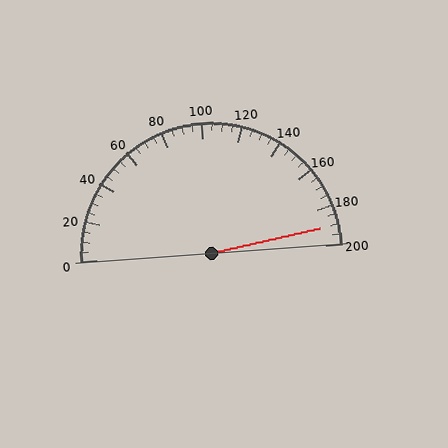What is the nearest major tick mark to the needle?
The nearest major tick mark is 200.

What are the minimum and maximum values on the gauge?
The gauge ranges from 0 to 200.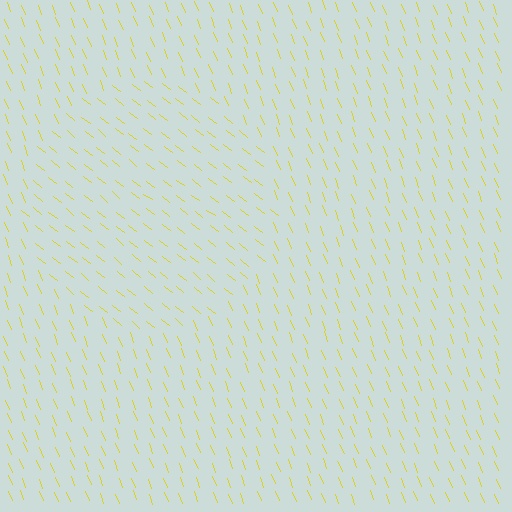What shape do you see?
I see a circle.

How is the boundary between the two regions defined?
The boundary is defined purely by a change in line orientation (approximately 30 degrees difference). All lines are the same color and thickness.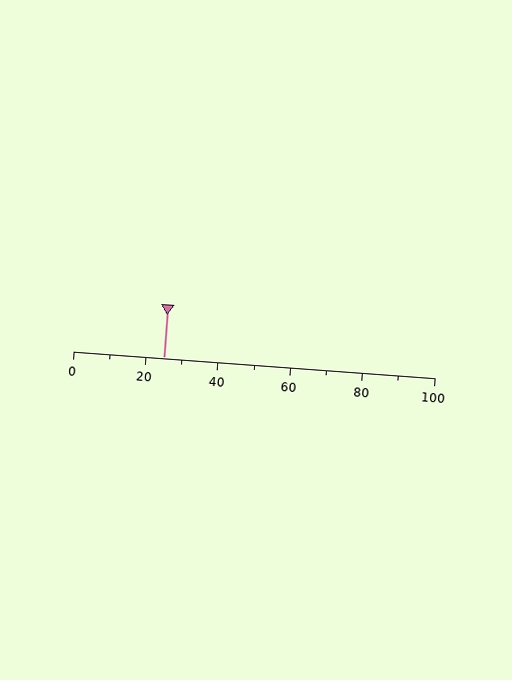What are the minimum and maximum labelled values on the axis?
The axis runs from 0 to 100.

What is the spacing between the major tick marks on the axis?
The major ticks are spaced 20 apart.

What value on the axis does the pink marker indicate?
The marker indicates approximately 25.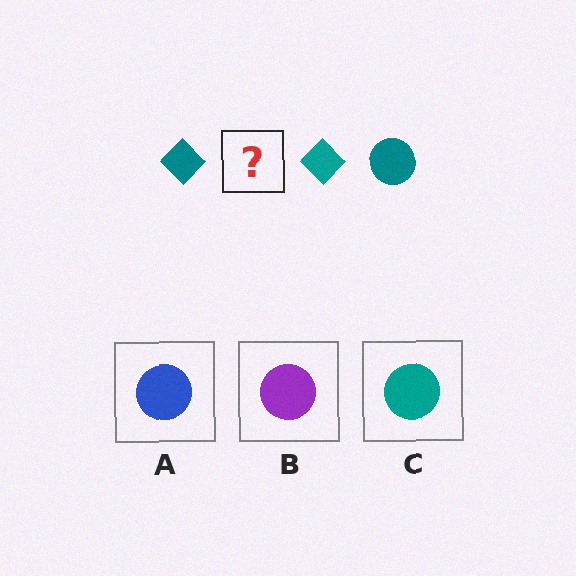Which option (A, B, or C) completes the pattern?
C.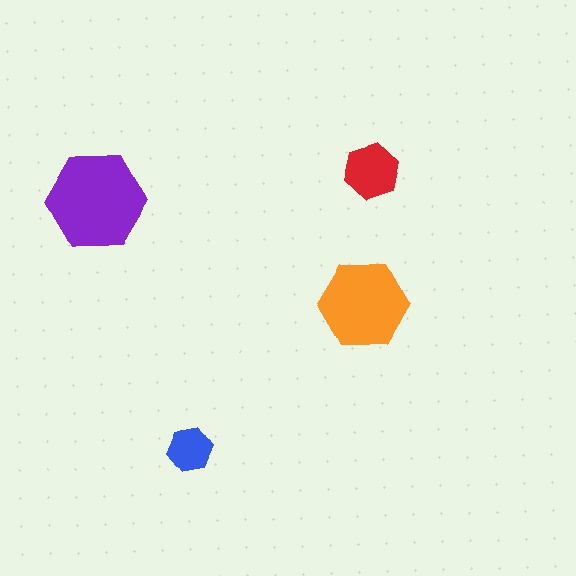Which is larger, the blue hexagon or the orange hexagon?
The orange one.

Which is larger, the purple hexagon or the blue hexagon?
The purple one.